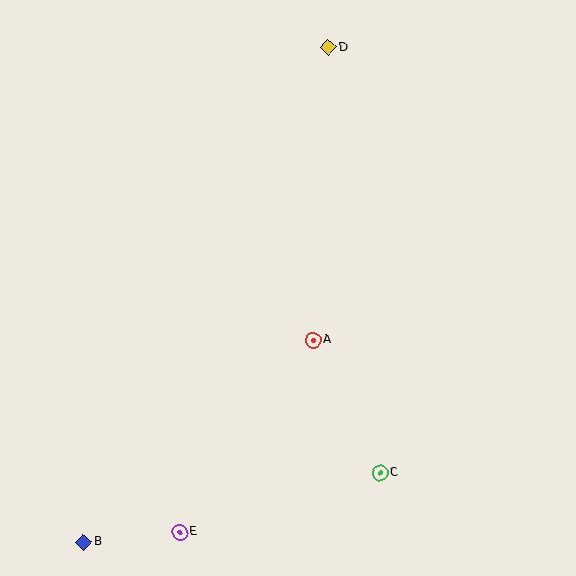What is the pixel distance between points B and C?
The distance between B and C is 304 pixels.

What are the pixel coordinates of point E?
Point E is at (180, 532).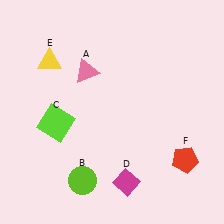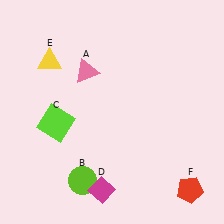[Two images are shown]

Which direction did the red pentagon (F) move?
The red pentagon (F) moved down.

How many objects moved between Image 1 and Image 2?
2 objects moved between the two images.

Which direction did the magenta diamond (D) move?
The magenta diamond (D) moved left.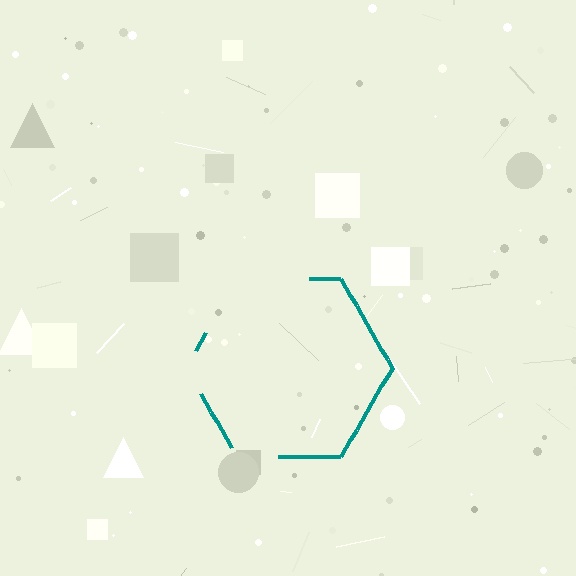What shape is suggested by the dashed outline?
The dashed outline suggests a hexagon.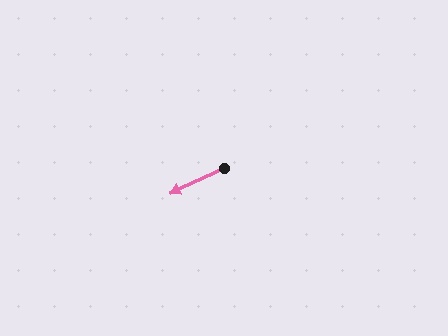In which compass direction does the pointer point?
Southwest.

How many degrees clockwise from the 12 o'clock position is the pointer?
Approximately 245 degrees.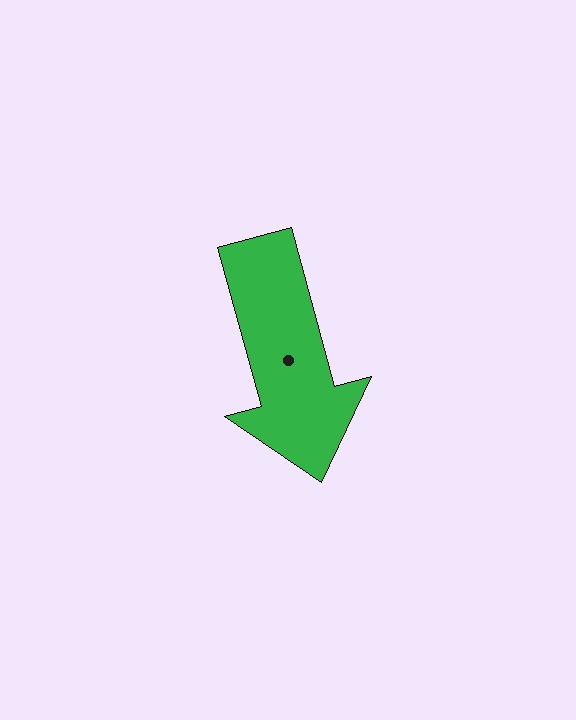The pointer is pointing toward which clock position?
Roughly 5 o'clock.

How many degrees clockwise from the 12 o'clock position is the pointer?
Approximately 165 degrees.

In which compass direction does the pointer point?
South.